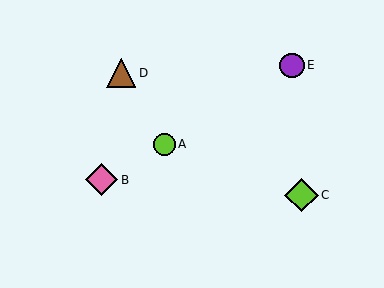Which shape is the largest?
The lime diamond (labeled C) is the largest.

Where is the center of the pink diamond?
The center of the pink diamond is at (102, 180).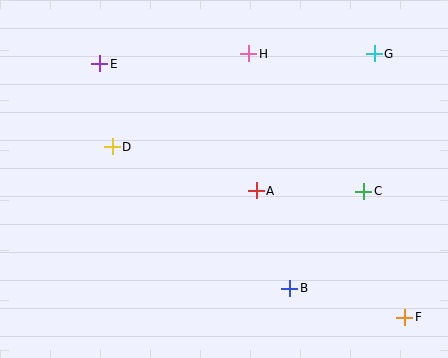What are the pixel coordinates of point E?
Point E is at (100, 64).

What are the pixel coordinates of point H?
Point H is at (249, 54).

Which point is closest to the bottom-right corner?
Point F is closest to the bottom-right corner.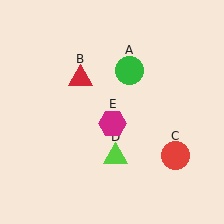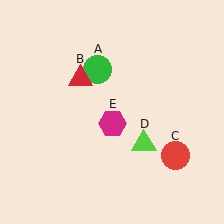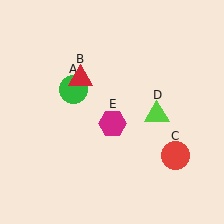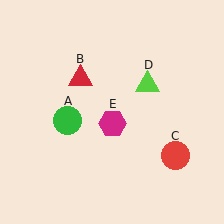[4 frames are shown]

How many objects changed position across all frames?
2 objects changed position: green circle (object A), lime triangle (object D).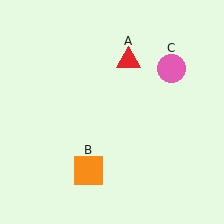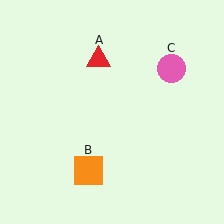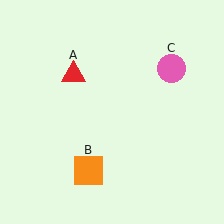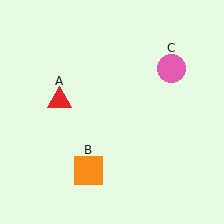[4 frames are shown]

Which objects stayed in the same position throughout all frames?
Orange square (object B) and pink circle (object C) remained stationary.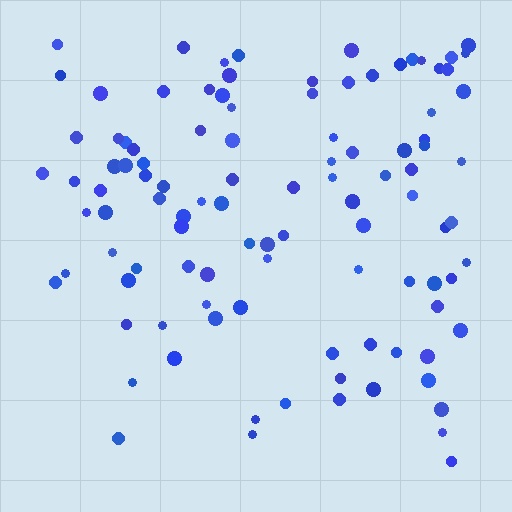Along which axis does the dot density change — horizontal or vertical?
Vertical.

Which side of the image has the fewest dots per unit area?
The bottom.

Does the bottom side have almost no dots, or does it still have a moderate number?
Still a moderate number, just noticeably fewer than the top.